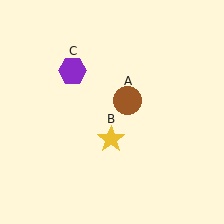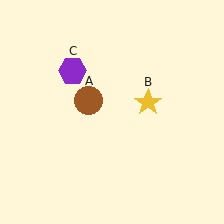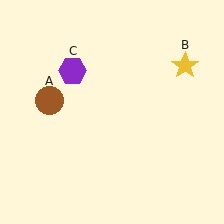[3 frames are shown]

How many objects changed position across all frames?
2 objects changed position: brown circle (object A), yellow star (object B).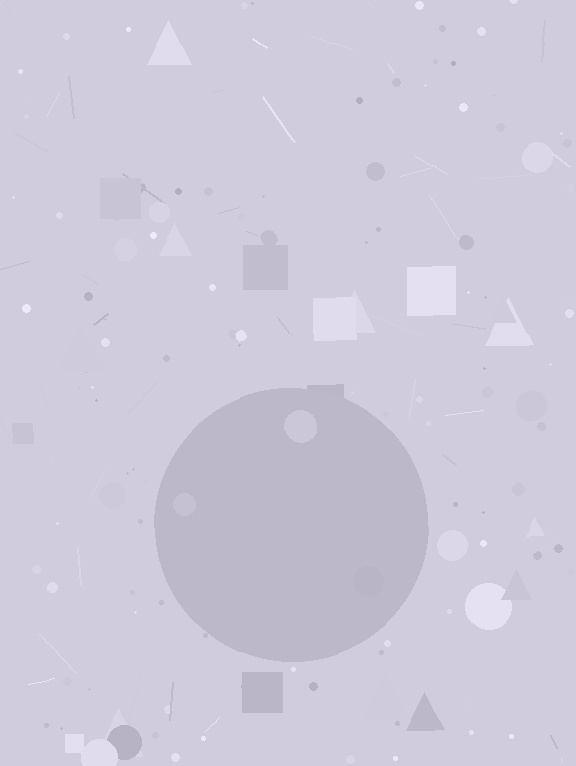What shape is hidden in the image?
A circle is hidden in the image.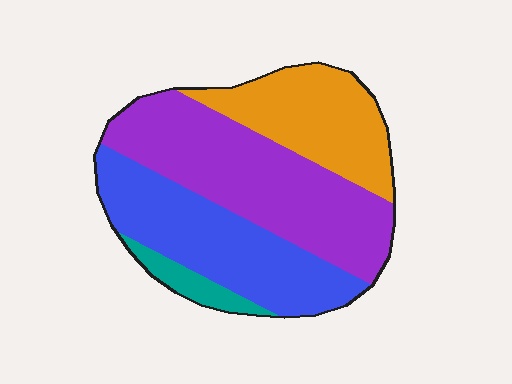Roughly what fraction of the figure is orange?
Orange takes up less than a quarter of the figure.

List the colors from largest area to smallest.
From largest to smallest: purple, blue, orange, teal.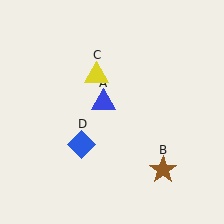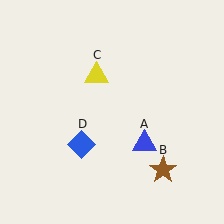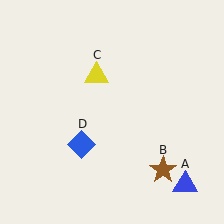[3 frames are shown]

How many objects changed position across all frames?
1 object changed position: blue triangle (object A).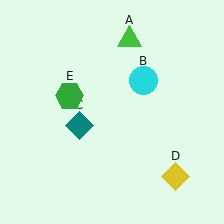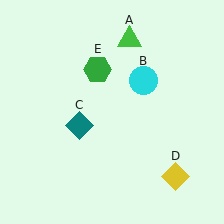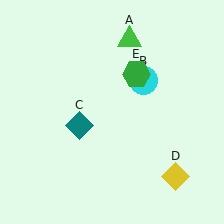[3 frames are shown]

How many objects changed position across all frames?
1 object changed position: green hexagon (object E).